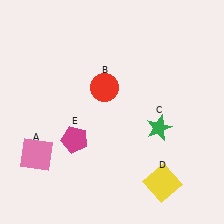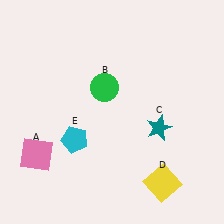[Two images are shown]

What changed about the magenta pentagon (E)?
In Image 1, E is magenta. In Image 2, it changed to cyan.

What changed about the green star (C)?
In Image 1, C is green. In Image 2, it changed to teal.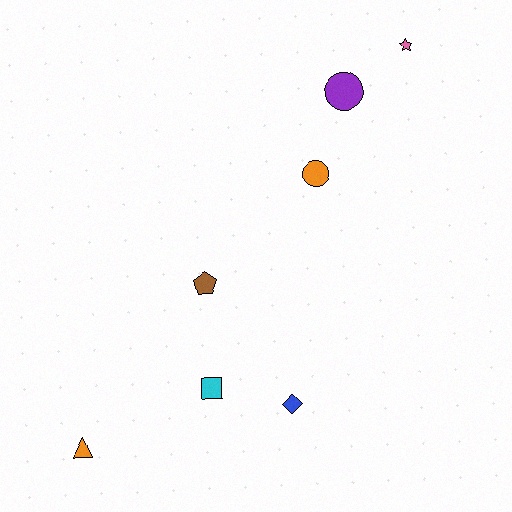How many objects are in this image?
There are 7 objects.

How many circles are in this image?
There are 2 circles.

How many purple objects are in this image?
There is 1 purple object.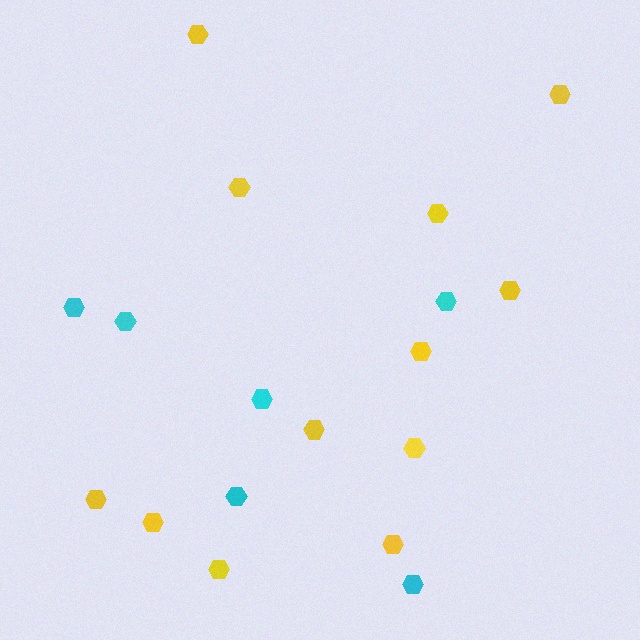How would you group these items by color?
There are 2 groups: one group of yellow hexagons (12) and one group of cyan hexagons (6).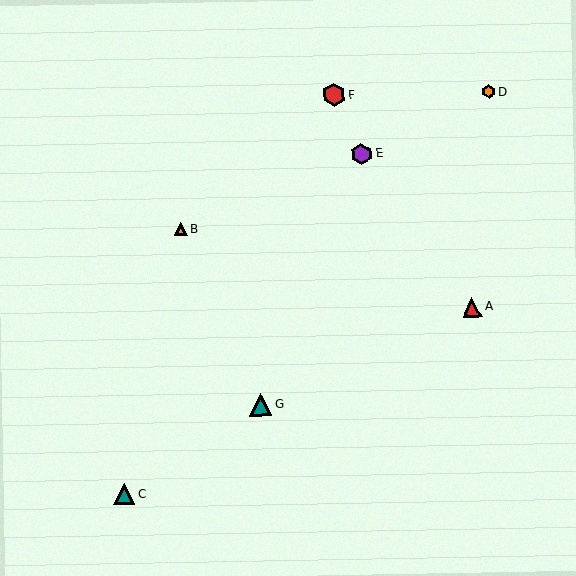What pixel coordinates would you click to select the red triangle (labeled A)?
Click at (472, 307) to select the red triangle A.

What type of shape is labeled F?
Shape F is a red hexagon.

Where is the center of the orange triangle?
The center of the orange triangle is at (181, 229).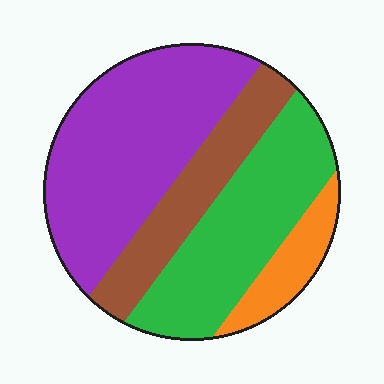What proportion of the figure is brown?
Brown covers roughly 20% of the figure.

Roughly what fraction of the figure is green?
Green takes up between a sixth and a third of the figure.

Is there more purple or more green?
Purple.